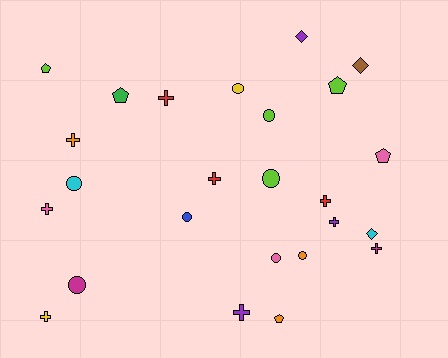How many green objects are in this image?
There is 1 green object.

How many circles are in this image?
There are 8 circles.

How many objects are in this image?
There are 25 objects.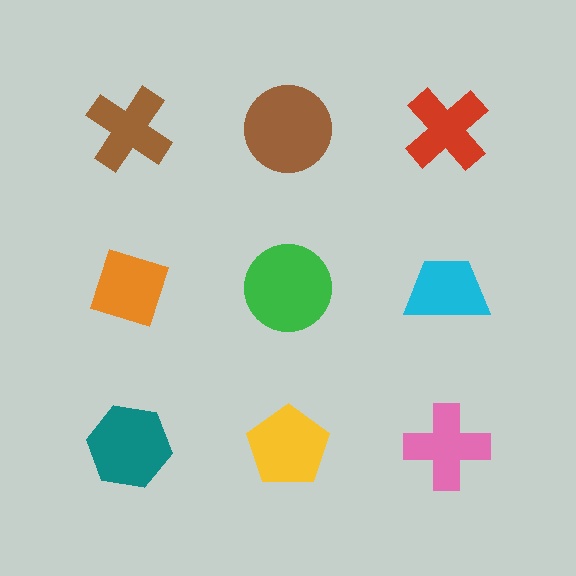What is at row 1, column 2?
A brown circle.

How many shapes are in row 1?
3 shapes.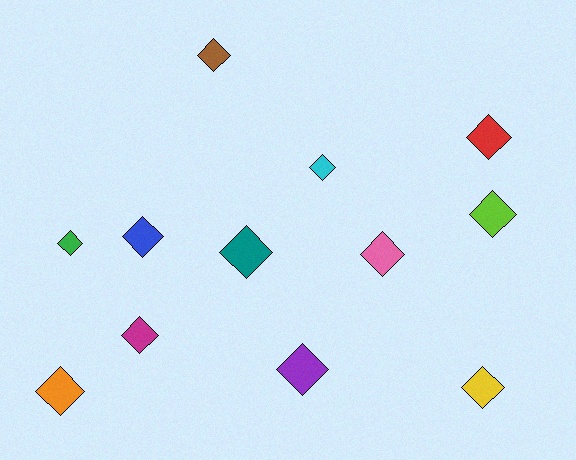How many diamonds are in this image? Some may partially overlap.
There are 12 diamonds.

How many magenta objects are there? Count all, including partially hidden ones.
There is 1 magenta object.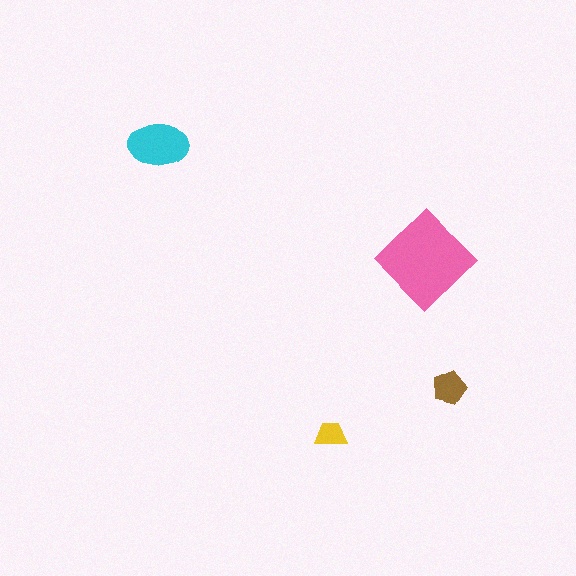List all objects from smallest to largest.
The yellow trapezoid, the brown pentagon, the cyan ellipse, the pink diamond.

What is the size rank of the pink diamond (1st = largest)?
1st.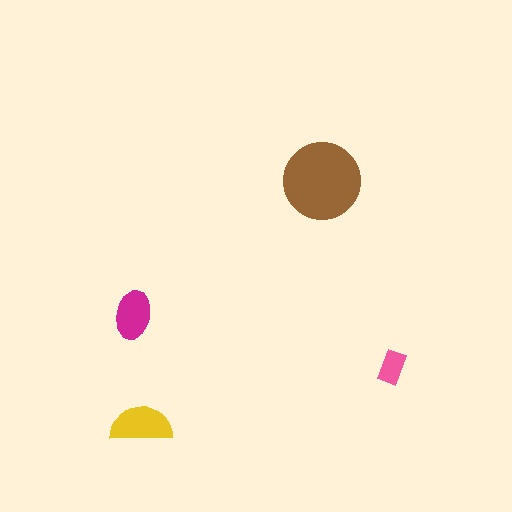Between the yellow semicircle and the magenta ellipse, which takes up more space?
The yellow semicircle.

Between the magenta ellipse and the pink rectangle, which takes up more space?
The magenta ellipse.